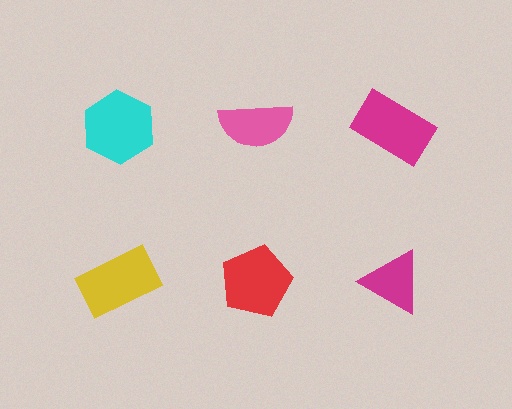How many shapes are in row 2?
3 shapes.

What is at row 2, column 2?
A red pentagon.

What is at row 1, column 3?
A magenta rectangle.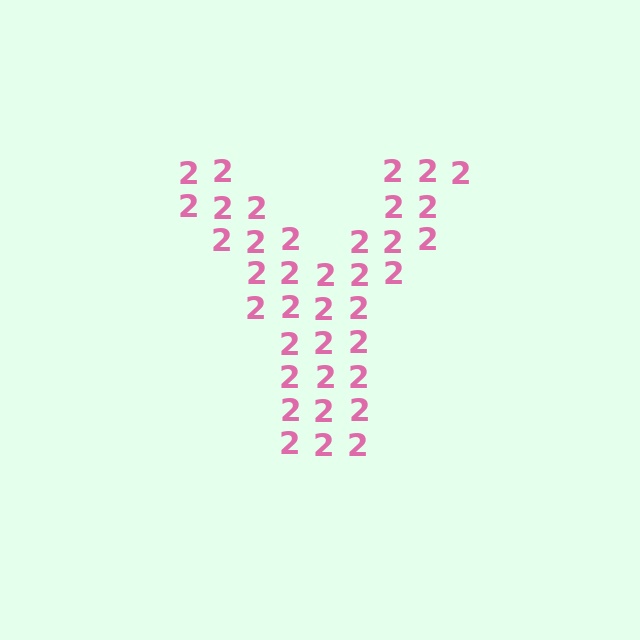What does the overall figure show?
The overall figure shows the letter Y.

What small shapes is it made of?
It is made of small digit 2's.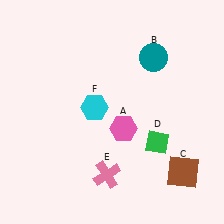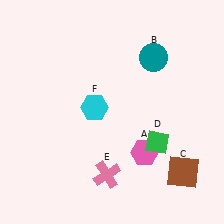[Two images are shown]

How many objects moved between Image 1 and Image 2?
1 object moved between the two images.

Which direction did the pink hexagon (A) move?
The pink hexagon (A) moved down.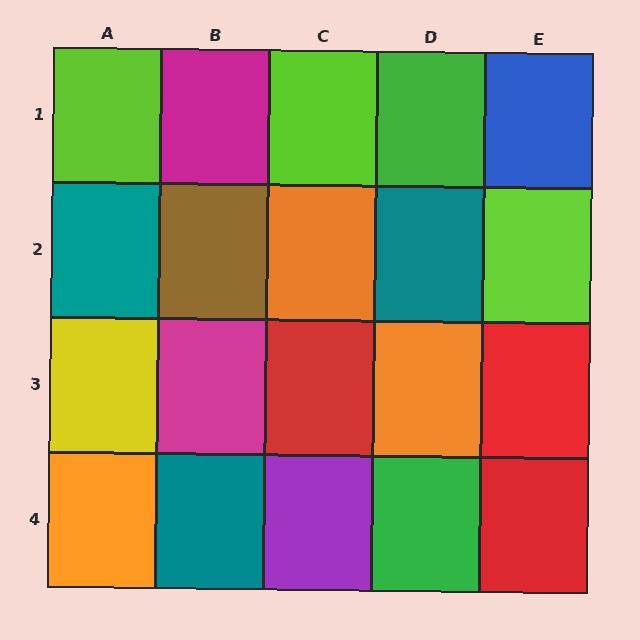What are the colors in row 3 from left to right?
Yellow, magenta, red, orange, red.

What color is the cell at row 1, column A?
Lime.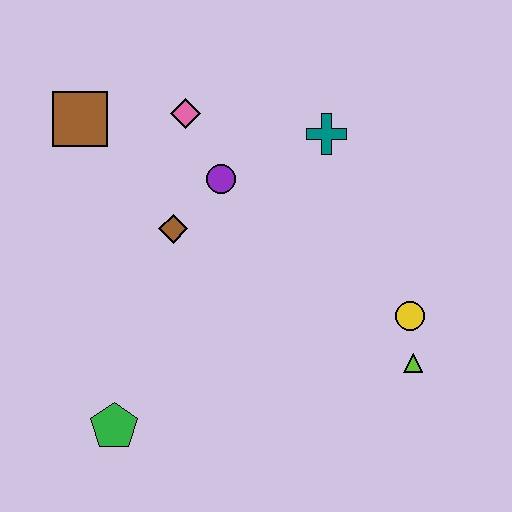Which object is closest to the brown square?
The pink diamond is closest to the brown square.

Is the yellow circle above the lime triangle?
Yes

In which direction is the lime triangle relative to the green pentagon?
The lime triangle is to the right of the green pentagon.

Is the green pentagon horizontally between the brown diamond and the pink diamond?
No